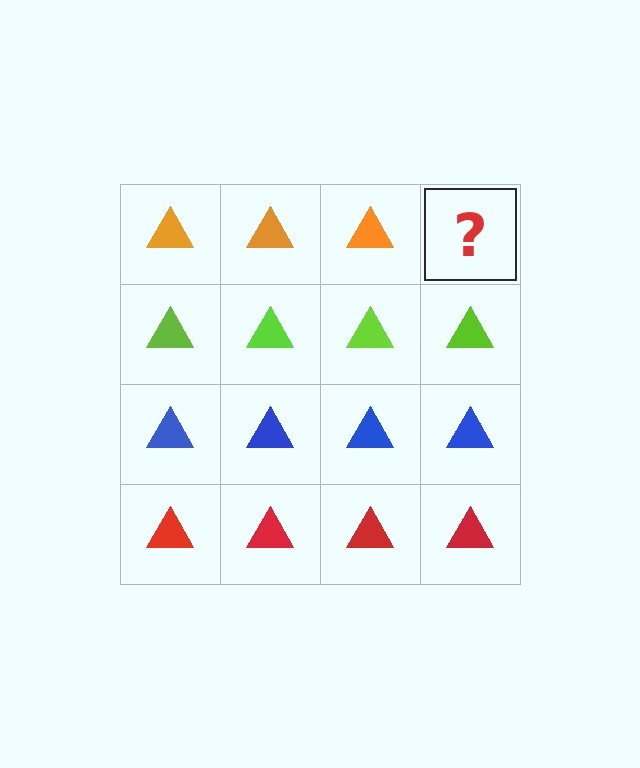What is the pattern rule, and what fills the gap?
The rule is that each row has a consistent color. The gap should be filled with an orange triangle.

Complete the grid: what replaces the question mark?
The question mark should be replaced with an orange triangle.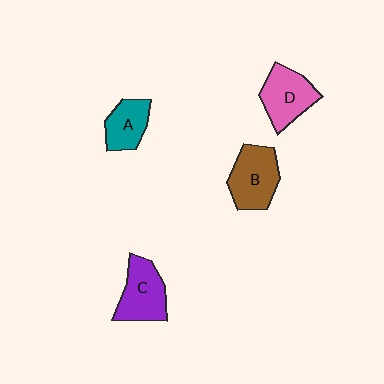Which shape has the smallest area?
Shape A (teal).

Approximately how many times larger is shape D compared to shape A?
Approximately 1.3 times.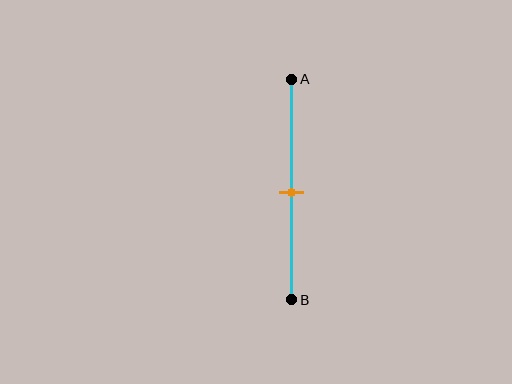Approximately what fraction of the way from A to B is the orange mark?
The orange mark is approximately 50% of the way from A to B.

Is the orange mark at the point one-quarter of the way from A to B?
No, the mark is at about 50% from A, not at the 25% one-quarter point.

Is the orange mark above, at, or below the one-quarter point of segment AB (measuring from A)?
The orange mark is below the one-quarter point of segment AB.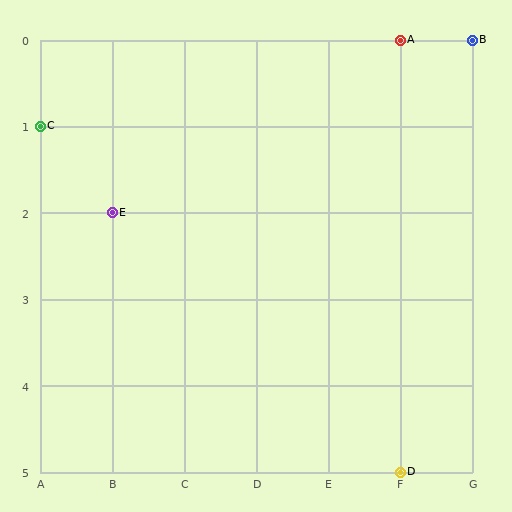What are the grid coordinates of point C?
Point C is at grid coordinates (A, 1).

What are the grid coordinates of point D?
Point D is at grid coordinates (F, 5).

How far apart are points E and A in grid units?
Points E and A are 4 columns and 2 rows apart (about 4.5 grid units diagonally).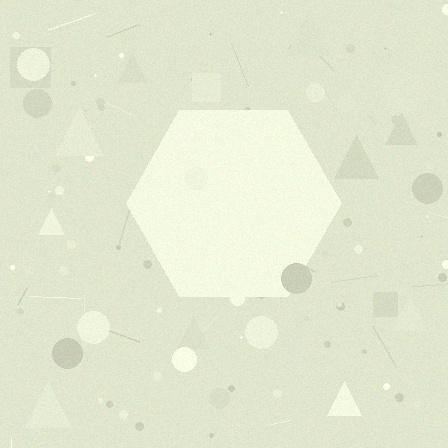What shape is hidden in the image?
A hexagon is hidden in the image.